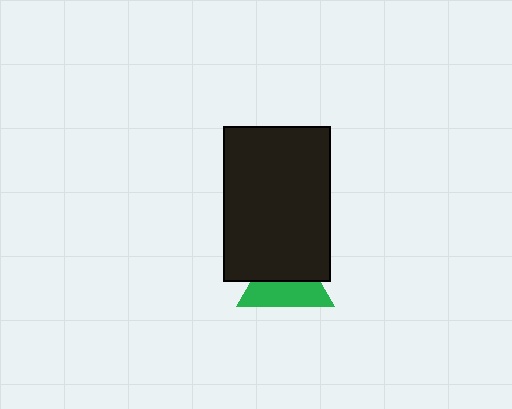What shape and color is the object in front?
The object in front is a black rectangle.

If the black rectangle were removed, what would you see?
You would see the complete green triangle.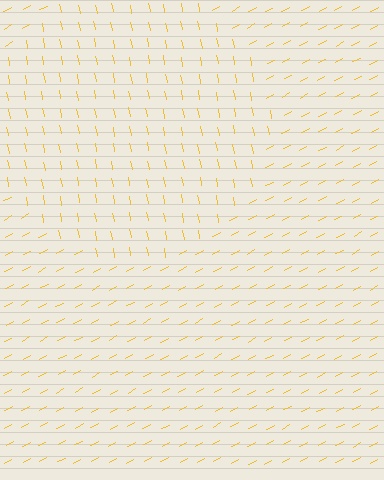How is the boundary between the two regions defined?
The boundary is defined purely by a change in line orientation (approximately 72 degrees difference). All lines are the same color and thickness.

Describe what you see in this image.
The image is filled with small yellow line segments. A circle region in the image has lines oriented differently from the surrounding lines, creating a visible texture boundary.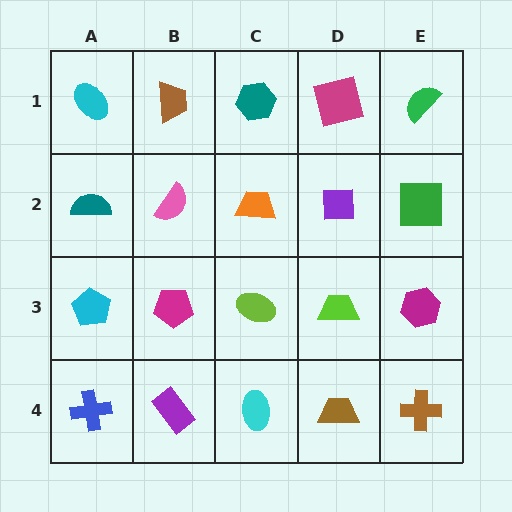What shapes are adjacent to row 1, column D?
A purple square (row 2, column D), a teal hexagon (row 1, column C), a green semicircle (row 1, column E).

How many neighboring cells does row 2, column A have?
3.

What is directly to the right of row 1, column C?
A magenta square.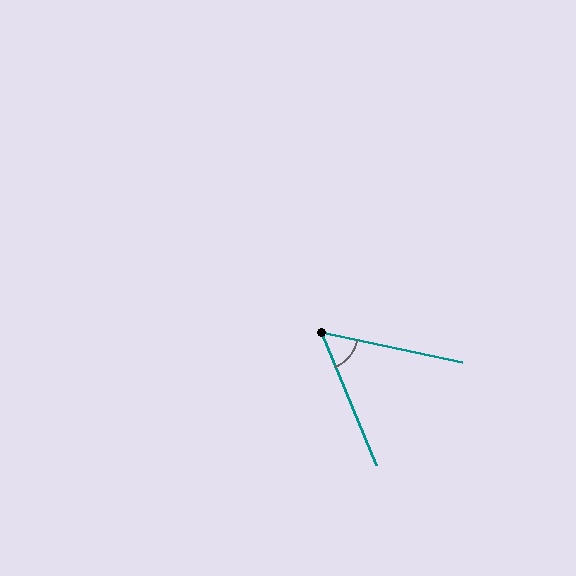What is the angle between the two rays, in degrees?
Approximately 55 degrees.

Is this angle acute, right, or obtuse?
It is acute.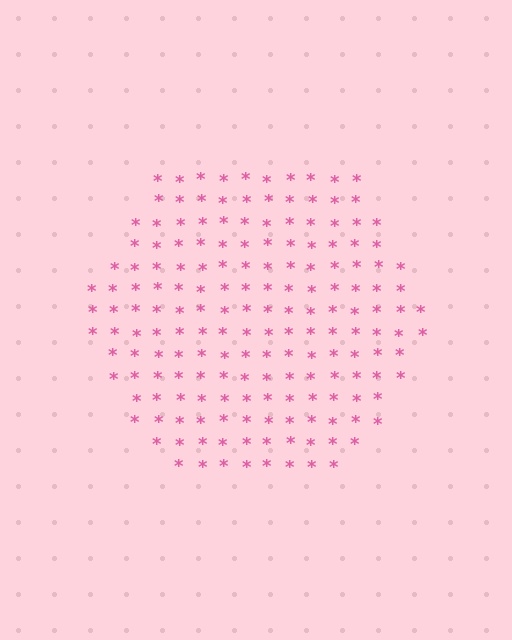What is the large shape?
The large shape is a hexagon.